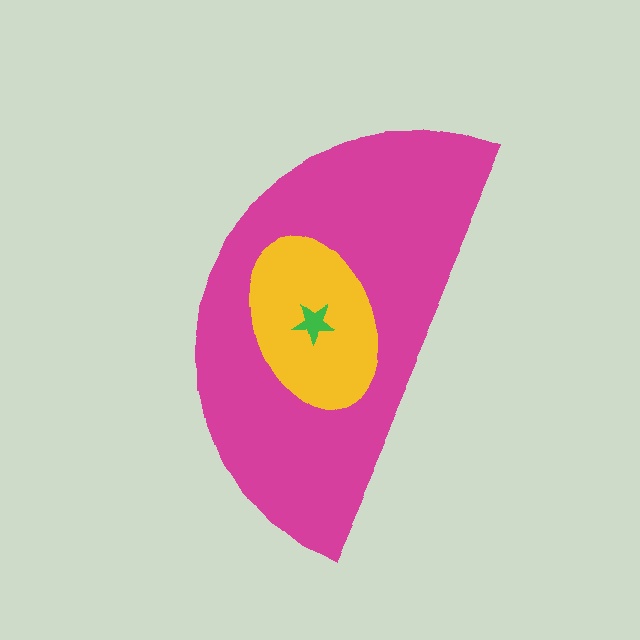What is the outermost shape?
The magenta semicircle.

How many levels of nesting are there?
3.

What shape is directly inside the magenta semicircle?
The yellow ellipse.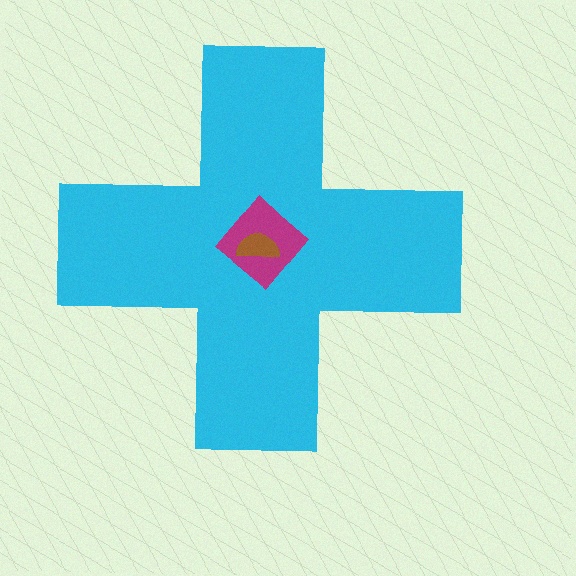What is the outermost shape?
The cyan cross.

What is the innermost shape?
The brown semicircle.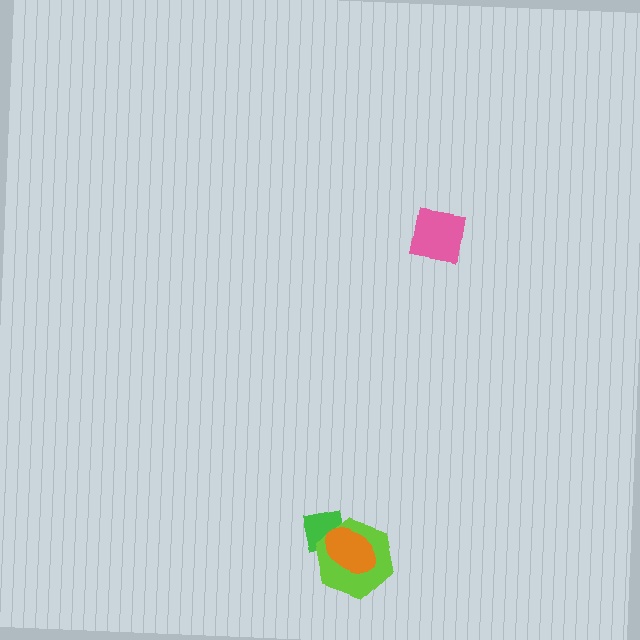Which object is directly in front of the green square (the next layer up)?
The lime hexagon is directly in front of the green square.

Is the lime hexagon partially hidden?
Yes, it is partially covered by another shape.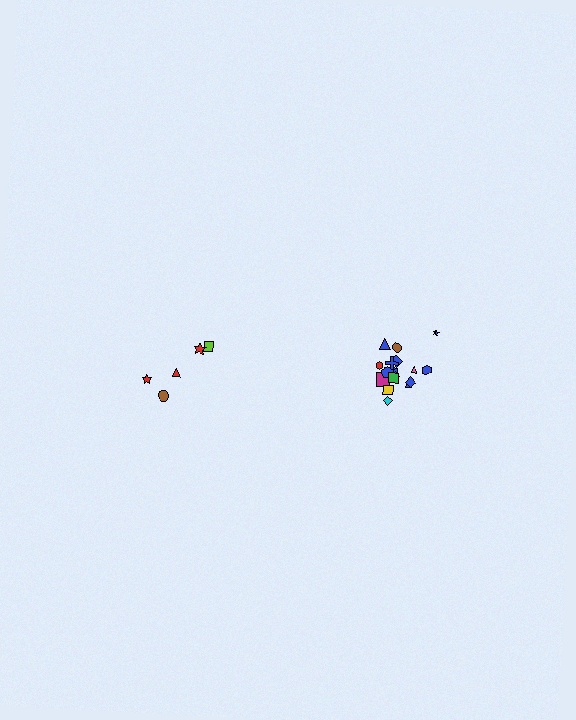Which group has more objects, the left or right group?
The right group.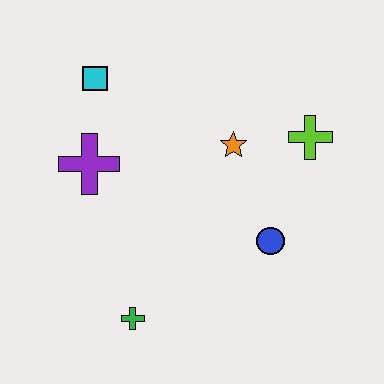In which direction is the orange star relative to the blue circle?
The orange star is above the blue circle.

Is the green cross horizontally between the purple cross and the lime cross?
Yes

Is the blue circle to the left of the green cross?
No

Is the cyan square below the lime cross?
No